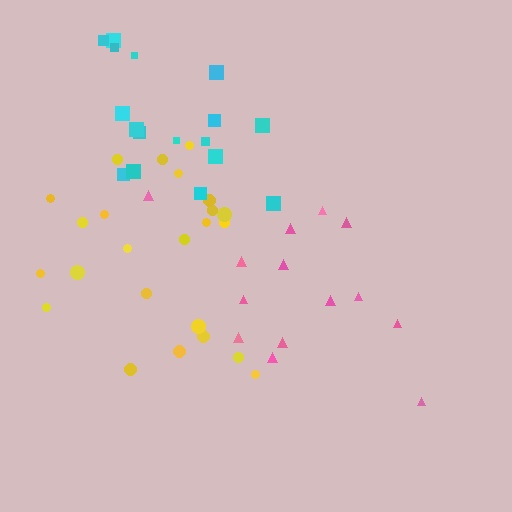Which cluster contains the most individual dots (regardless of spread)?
Yellow (24).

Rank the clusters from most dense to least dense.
yellow, cyan, pink.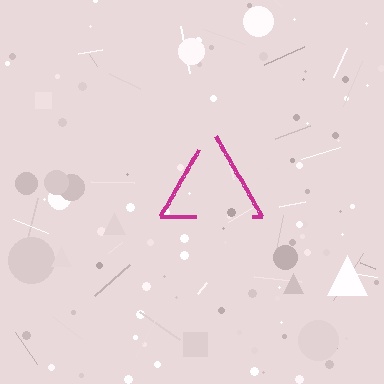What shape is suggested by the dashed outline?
The dashed outline suggests a triangle.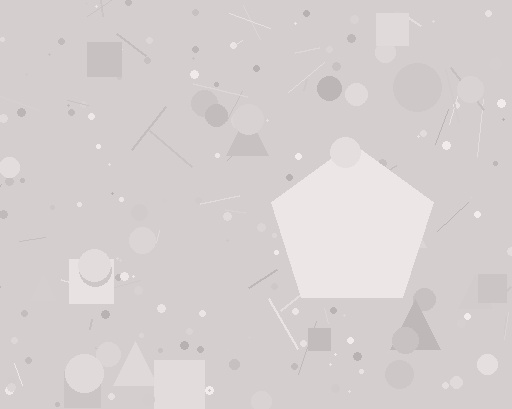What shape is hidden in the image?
A pentagon is hidden in the image.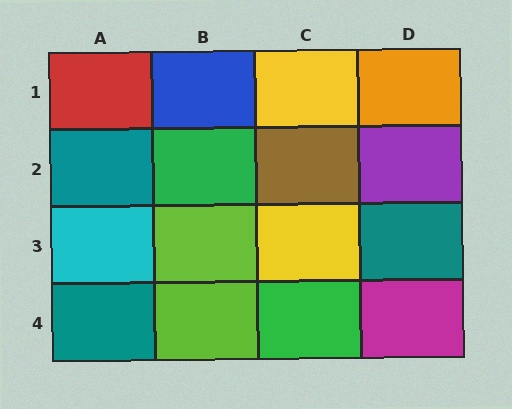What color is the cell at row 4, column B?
Lime.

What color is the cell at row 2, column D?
Purple.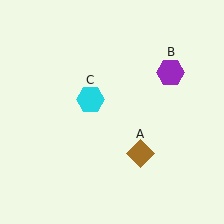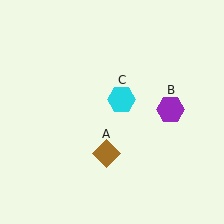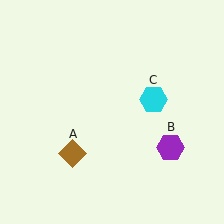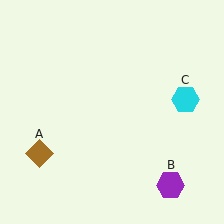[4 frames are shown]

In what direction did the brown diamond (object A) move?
The brown diamond (object A) moved left.